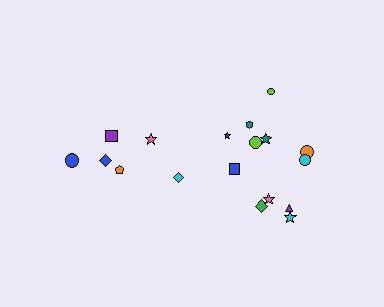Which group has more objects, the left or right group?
The right group.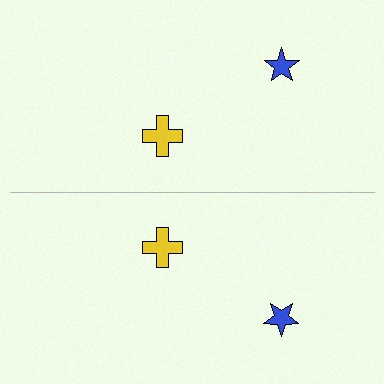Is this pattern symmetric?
Yes, this pattern has bilateral (reflection) symmetry.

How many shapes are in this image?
There are 4 shapes in this image.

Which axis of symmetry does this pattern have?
The pattern has a horizontal axis of symmetry running through the center of the image.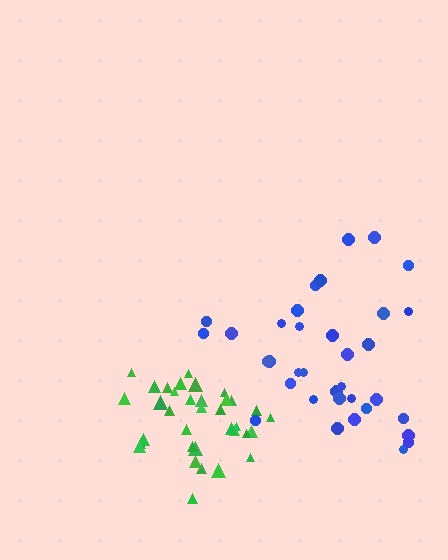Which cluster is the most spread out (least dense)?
Blue.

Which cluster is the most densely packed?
Green.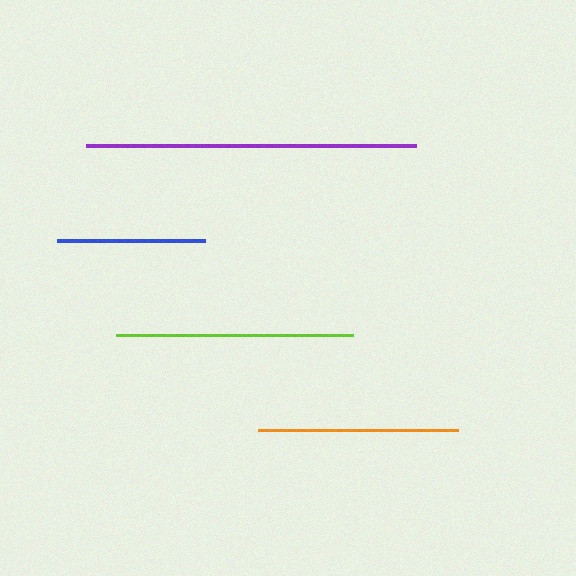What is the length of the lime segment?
The lime segment is approximately 237 pixels long.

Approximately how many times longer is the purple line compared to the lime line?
The purple line is approximately 1.4 times the length of the lime line.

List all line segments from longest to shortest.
From longest to shortest: purple, lime, orange, blue.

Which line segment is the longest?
The purple line is the longest at approximately 330 pixels.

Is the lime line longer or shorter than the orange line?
The lime line is longer than the orange line.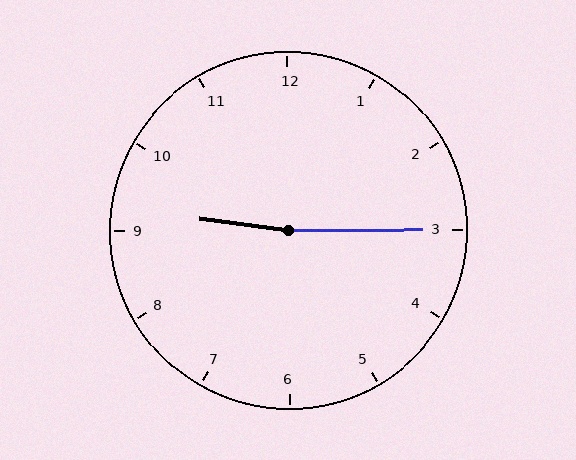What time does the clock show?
9:15.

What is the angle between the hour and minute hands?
Approximately 172 degrees.